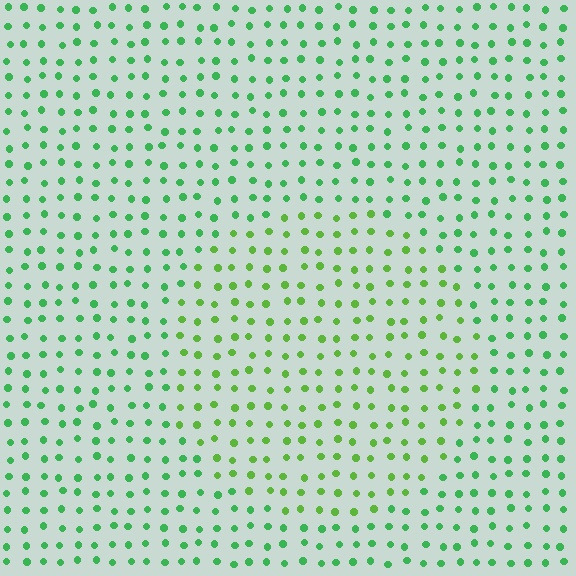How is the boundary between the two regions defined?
The boundary is defined purely by a slight shift in hue (about 29 degrees). Spacing, size, and orientation are identical on both sides.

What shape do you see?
I see a circle.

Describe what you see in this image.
The image is filled with small green elements in a uniform arrangement. A circle-shaped region is visible where the elements are tinted to a slightly different hue, forming a subtle color boundary.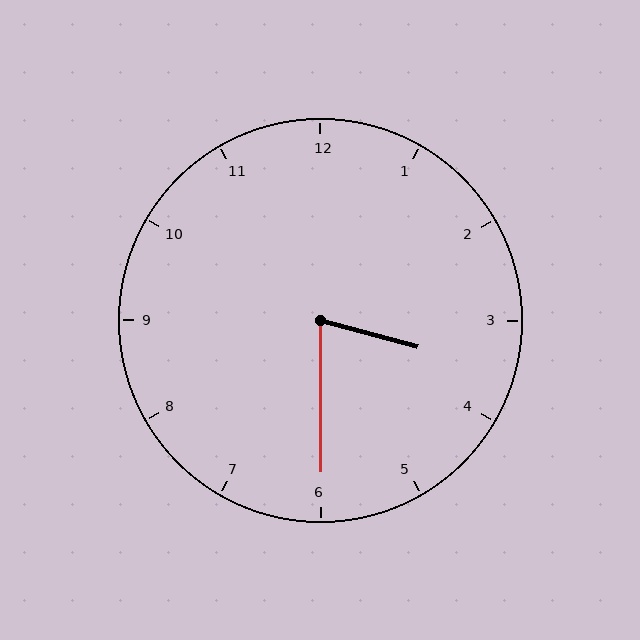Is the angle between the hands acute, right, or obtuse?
It is acute.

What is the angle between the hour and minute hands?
Approximately 75 degrees.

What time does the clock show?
3:30.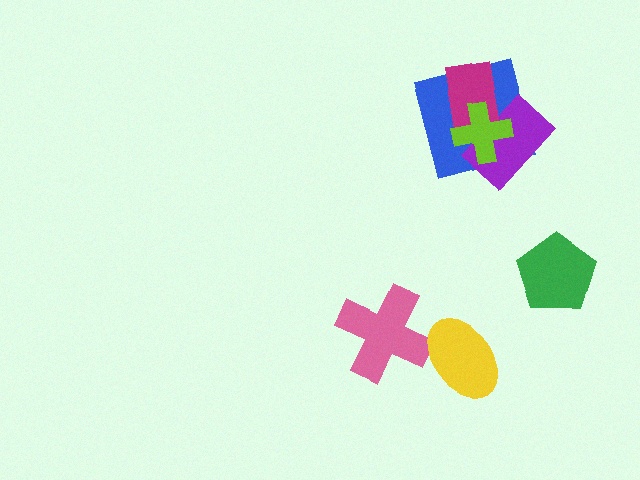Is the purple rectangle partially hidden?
Yes, it is partially covered by another shape.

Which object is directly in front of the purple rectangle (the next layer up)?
The magenta rectangle is directly in front of the purple rectangle.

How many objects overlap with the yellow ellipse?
1 object overlaps with the yellow ellipse.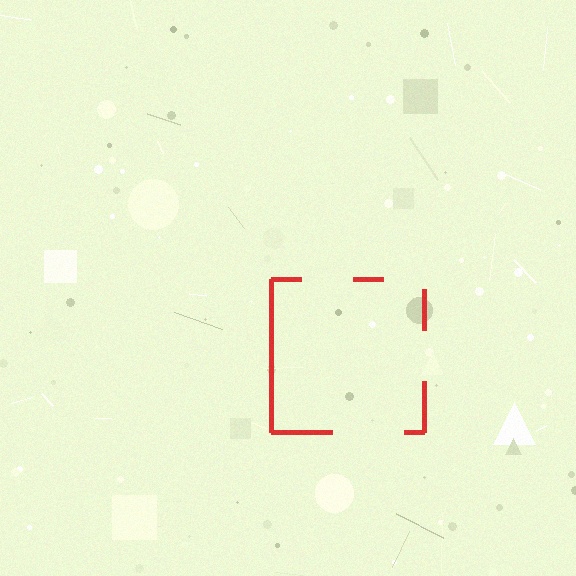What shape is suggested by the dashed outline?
The dashed outline suggests a square.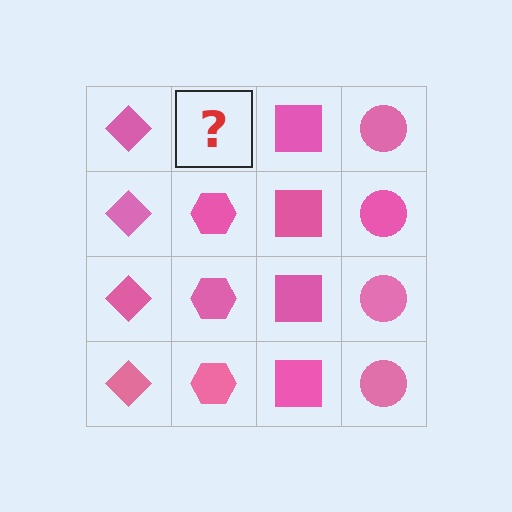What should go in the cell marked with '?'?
The missing cell should contain a pink hexagon.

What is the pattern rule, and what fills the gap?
The rule is that each column has a consistent shape. The gap should be filled with a pink hexagon.